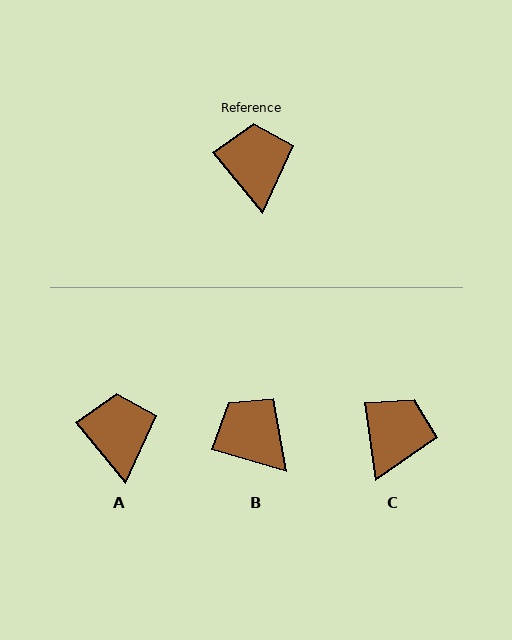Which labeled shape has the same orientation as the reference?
A.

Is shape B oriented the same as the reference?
No, it is off by about 35 degrees.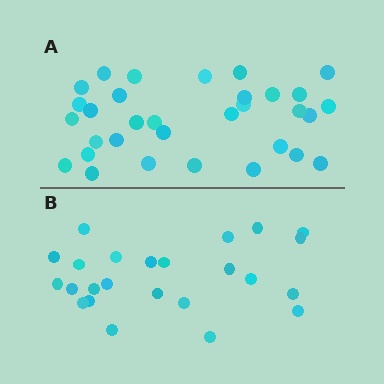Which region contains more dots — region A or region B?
Region A (the top region) has more dots.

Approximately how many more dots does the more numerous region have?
Region A has roughly 8 or so more dots than region B.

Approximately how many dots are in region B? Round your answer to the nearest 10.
About 20 dots. (The exact count is 24, which rounds to 20.)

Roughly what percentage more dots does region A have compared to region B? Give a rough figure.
About 35% more.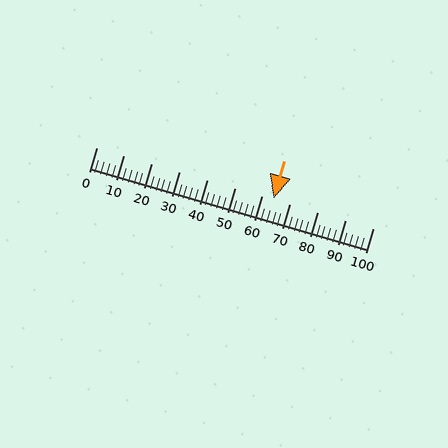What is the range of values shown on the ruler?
The ruler shows values from 0 to 100.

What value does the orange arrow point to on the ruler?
The orange arrow points to approximately 64.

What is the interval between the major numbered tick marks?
The major tick marks are spaced 10 units apart.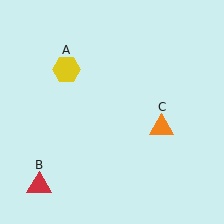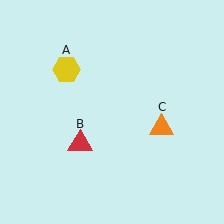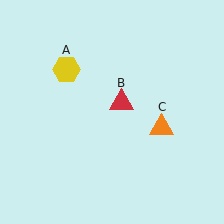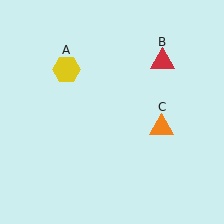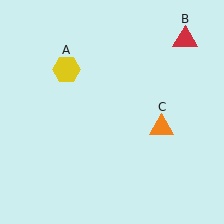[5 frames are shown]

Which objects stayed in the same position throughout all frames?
Yellow hexagon (object A) and orange triangle (object C) remained stationary.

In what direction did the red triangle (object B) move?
The red triangle (object B) moved up and to the right.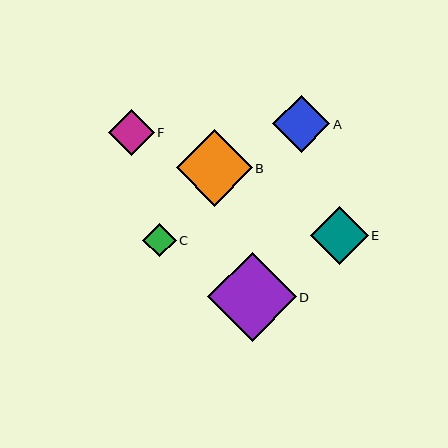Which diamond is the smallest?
Diamond C is the smallest with a size of approximately 34 pixels.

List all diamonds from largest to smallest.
From largest to smallest: D, B, E, A, F, C.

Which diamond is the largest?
Diamond D is the largest with a size of approximately 89 pixels.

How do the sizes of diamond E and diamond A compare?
Diamond E and diamond A are approximately the same size.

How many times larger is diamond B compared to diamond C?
Diamond B is approximately 2.3 times the size of diamond C.